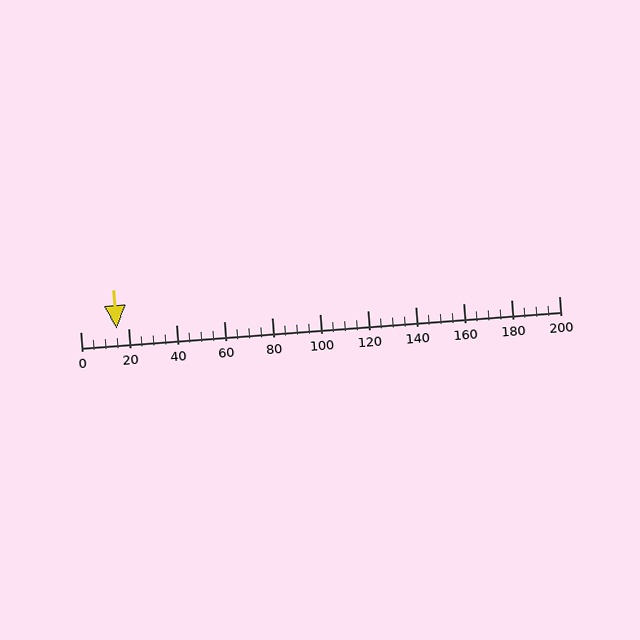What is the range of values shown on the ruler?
The ruler shows values from 0 to 200.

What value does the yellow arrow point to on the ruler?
The yellow arrow points to approximately 15.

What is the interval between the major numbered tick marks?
The major tick marks are spaced 20 units apart.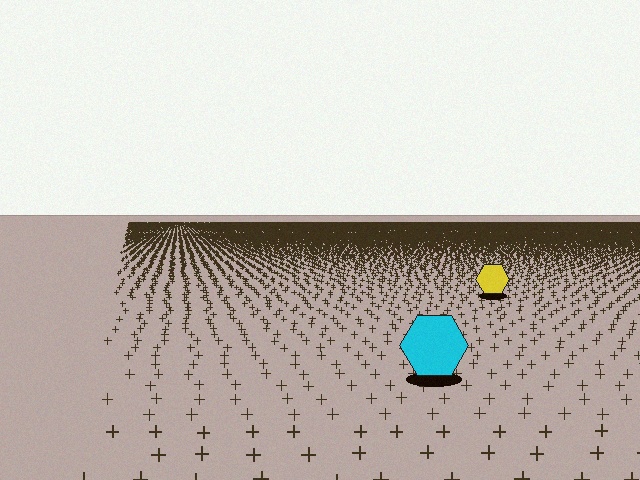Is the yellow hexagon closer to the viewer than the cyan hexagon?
No. The cyan hexagon is closer — you can tell from the texture gradient: the ground texture is coarser near it.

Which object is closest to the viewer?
The cyan hexagon is closest. The texture marks near it are larger and more spread out.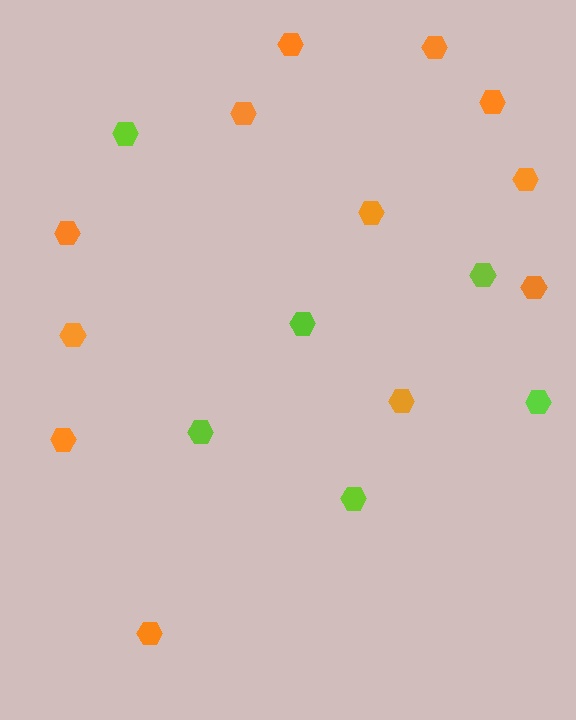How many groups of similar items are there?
There are 2 groups: one group of orange hexagons (12) and one group of lime hexagons (6).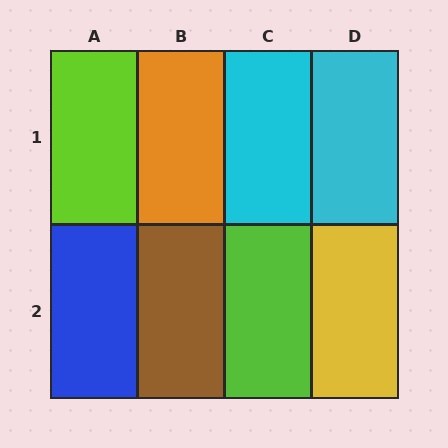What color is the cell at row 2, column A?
Blue.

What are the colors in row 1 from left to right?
Lime, orange, cyan, cyan.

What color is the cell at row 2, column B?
Brown.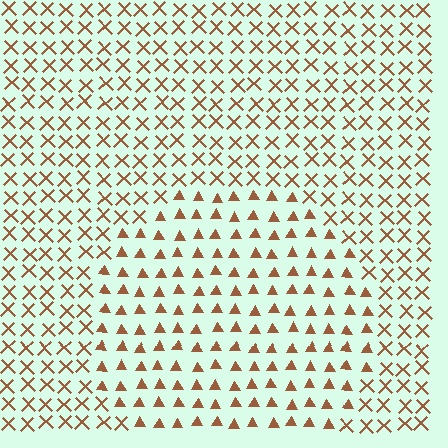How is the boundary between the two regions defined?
The boundary is defined by a change in element shape: triangles inside vs. X marks outside. All elements share the same color and spacing.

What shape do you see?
I see a circle.